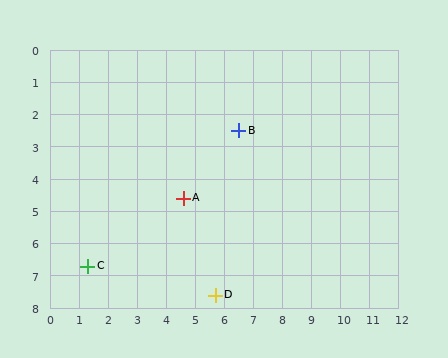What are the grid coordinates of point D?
Point D is at approximately (5.7, 7.6).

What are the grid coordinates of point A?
Point A is at approximately (4.6, 4.6).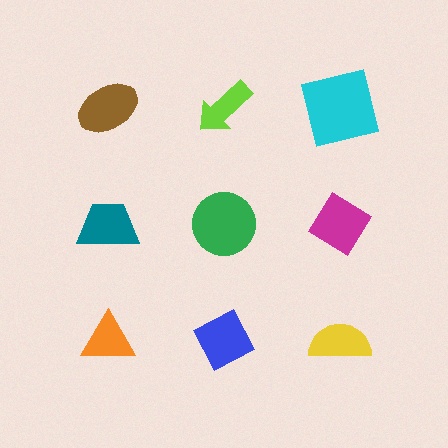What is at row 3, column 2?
A blue diamond.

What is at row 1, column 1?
A brown ellipse.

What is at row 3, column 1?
An orange triangle.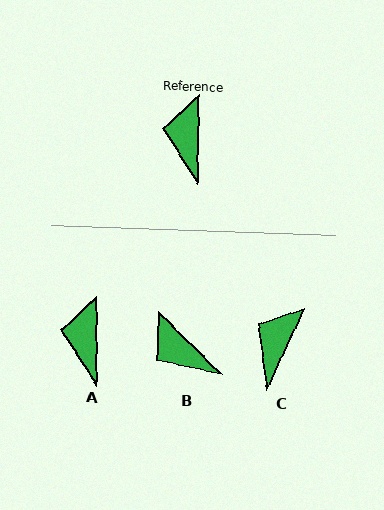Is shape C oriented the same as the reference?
No, it is off by about 24 degrees.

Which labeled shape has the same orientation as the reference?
A.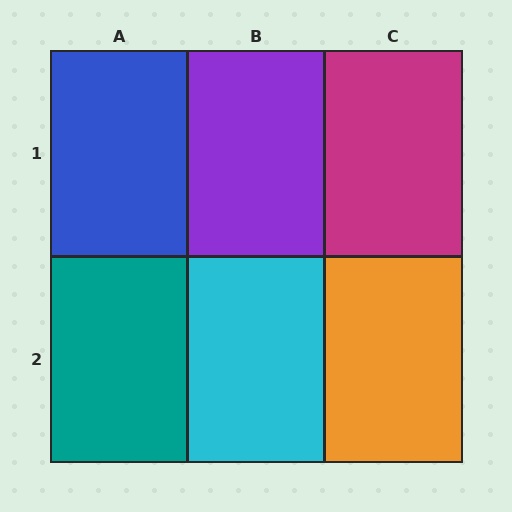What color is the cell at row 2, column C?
Orange.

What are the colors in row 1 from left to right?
Blue, purple, magenta.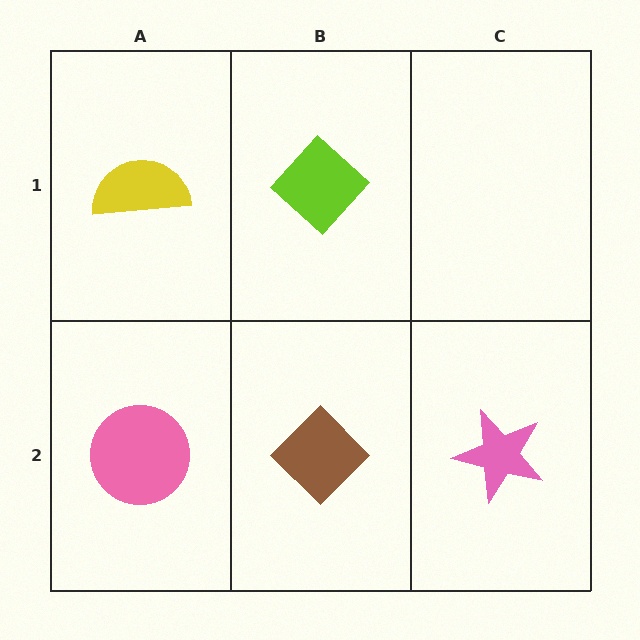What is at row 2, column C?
A pink star.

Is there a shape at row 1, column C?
No, that cell is empty.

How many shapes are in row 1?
2 shapes.